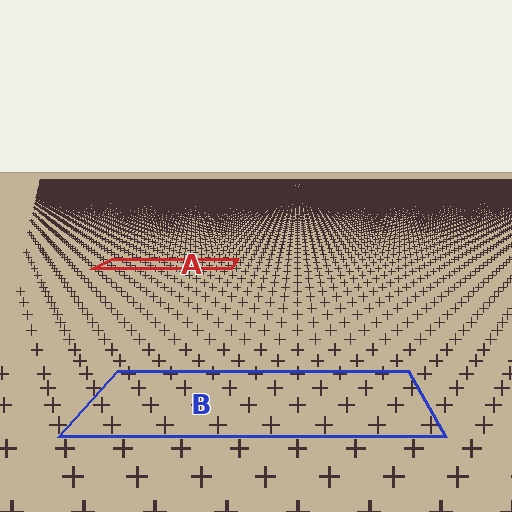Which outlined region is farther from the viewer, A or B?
Region A is farther from the viewer — the texture elements inside it appear smaller and more densely packed.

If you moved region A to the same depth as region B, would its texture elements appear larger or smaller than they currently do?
They would appear larger. At a closer depth, the same texture elements are projected at a bigger on-screen size.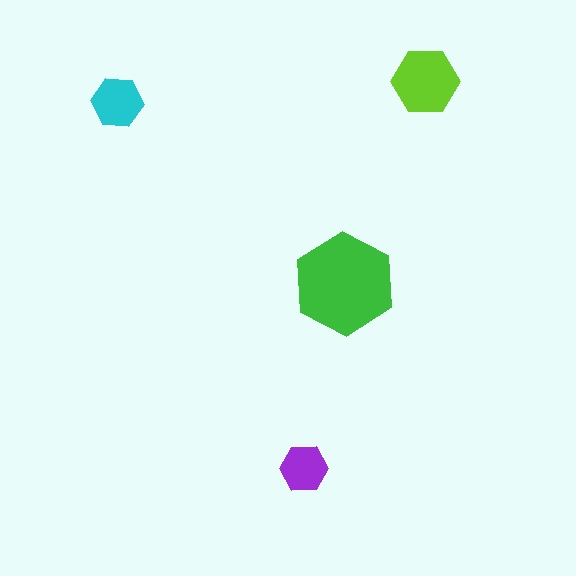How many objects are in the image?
There are 4 objects in the image.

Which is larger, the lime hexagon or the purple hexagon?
The lime one.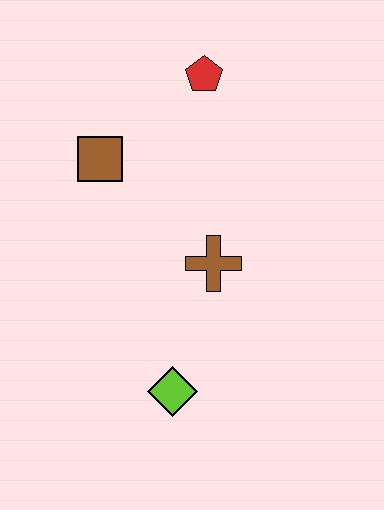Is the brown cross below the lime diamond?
No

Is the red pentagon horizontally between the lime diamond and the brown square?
No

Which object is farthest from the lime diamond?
The red pentagon is farthest from the lime diamond.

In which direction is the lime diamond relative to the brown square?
The lime diamond is below the brown square.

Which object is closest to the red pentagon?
The brown square is closest to the red pentagon.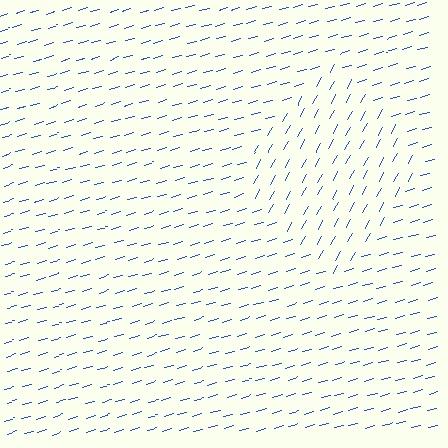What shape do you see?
I see a diamond.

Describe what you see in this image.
The image is filled with small blue line segments. A diamond region in the image has lines oriented differently from the surrounding lines, creating a visible texture boundary.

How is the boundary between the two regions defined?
The boundary is defined purely by a change in line orientation (approximately 45 degrees difference). All lines are the same color and thickness.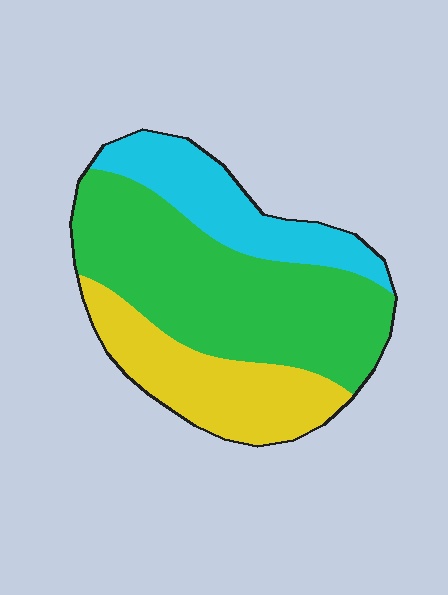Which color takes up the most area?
Green, at roughly 50%.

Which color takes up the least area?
Cyan, at roughly 20%.